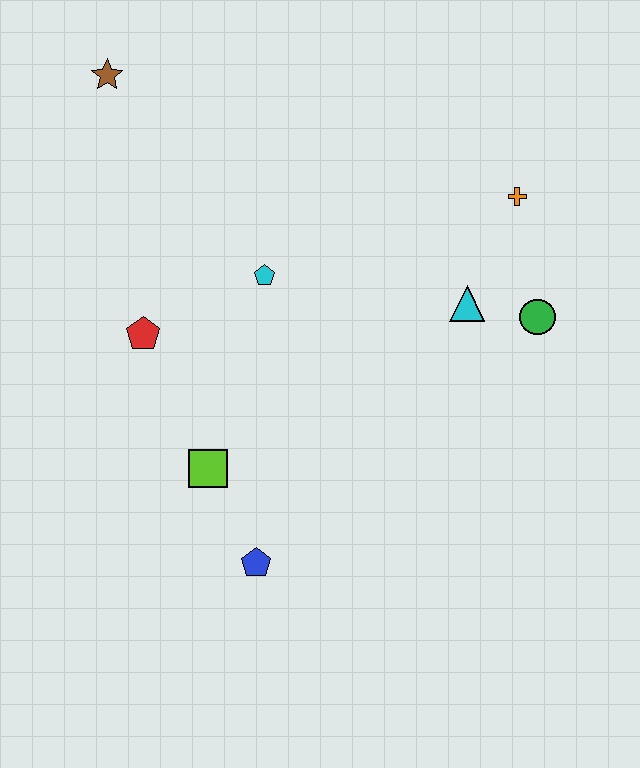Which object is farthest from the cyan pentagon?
The blue pentagon is farthest from the cyan pentagon.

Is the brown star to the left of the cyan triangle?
Yes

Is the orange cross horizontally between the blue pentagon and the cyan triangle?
No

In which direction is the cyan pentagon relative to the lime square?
The cyan pentagon is above the lime square.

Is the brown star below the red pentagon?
No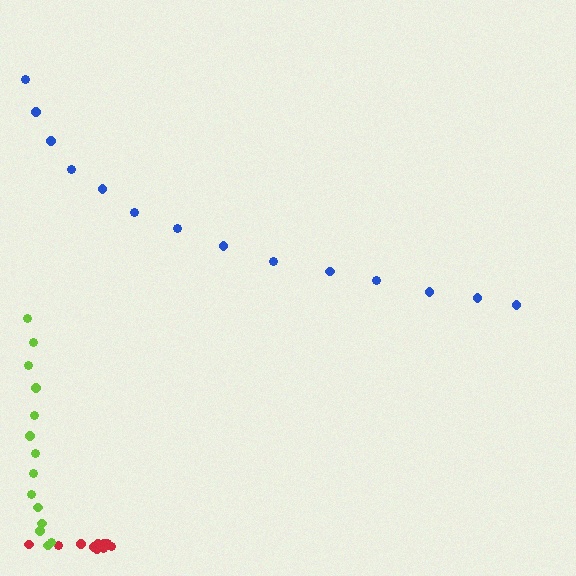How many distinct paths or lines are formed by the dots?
There are 3 distinct paths.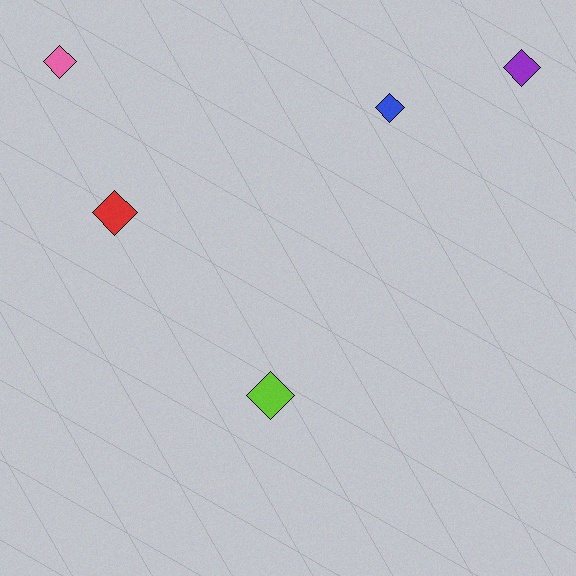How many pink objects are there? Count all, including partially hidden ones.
There is 1 pink object.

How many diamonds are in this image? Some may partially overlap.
There are 5 diamonds.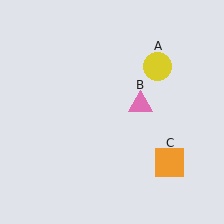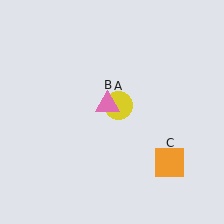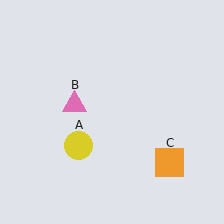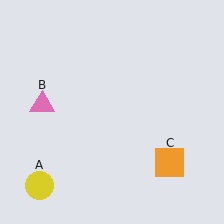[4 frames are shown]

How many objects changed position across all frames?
2 objects changed position: yellow circle (object A), pink triangle (object B).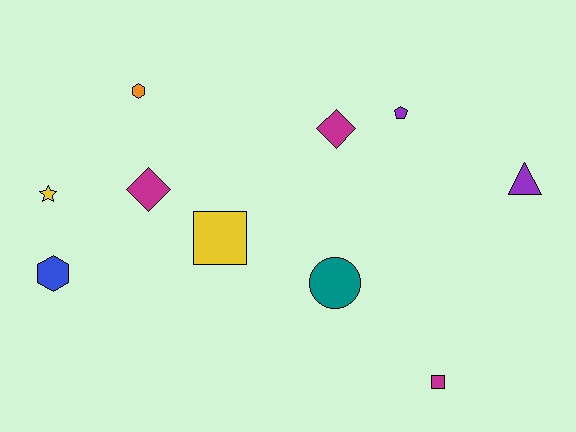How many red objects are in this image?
There are no red objects.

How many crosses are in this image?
There are no crosses.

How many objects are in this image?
There are 10 objects.